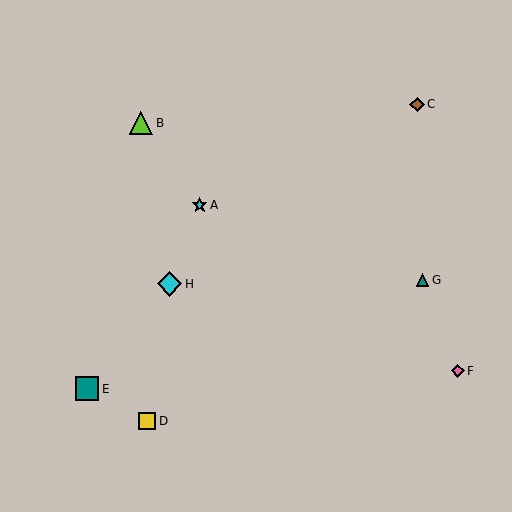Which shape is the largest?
The cyan diamond (labeled H) is the largest.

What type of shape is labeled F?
Shape F is a pink diamond.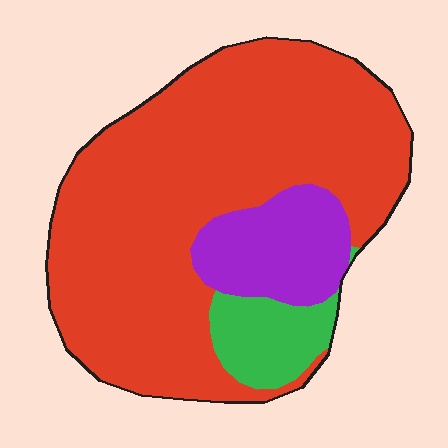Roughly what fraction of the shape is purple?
Purple takes up about one sixth (1/6) of the shape.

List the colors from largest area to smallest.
From largest to smallest: red, purple, green.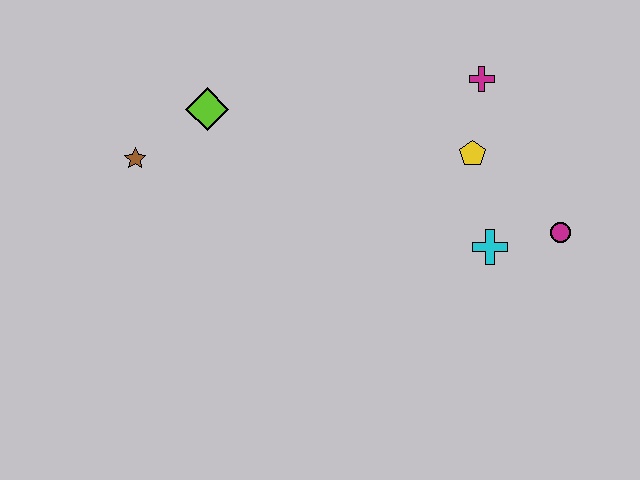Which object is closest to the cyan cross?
The magenta circle is closest to the cyan cross.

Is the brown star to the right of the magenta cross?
No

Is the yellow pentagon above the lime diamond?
No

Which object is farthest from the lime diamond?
The magenta circle is farthest from the lime diamond.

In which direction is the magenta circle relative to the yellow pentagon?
The magenta circle is to the right of the yellow pentagon.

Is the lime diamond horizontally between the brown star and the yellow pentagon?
Yes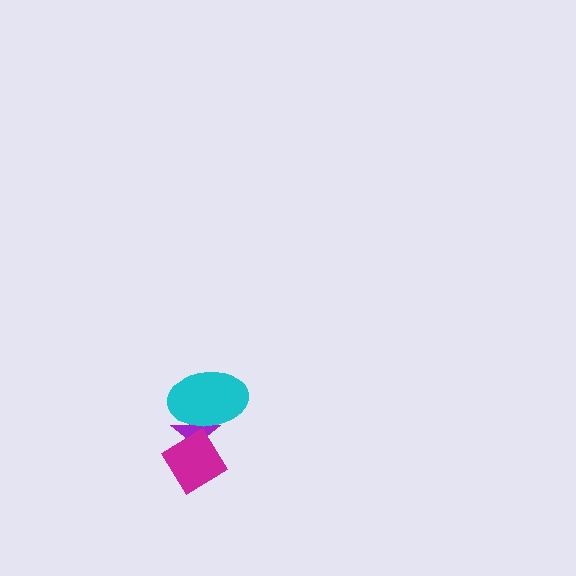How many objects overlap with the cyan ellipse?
2 objects overlap with the cyan ellipse.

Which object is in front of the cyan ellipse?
The magenta diamond is in front of the cyan ellipse.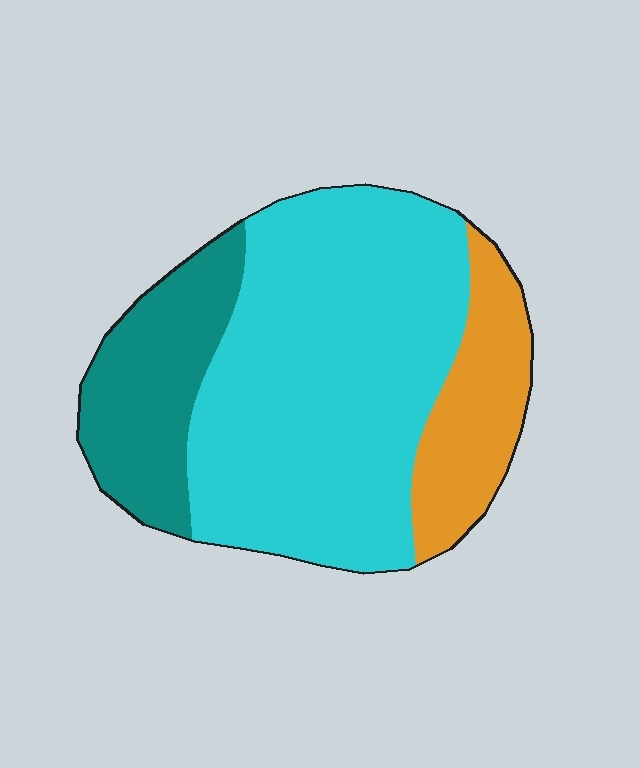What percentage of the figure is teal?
Teal takes up between a sixth and a third of the figure.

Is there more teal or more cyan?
Cyan.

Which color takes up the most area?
Cyan, at roughly 60%.